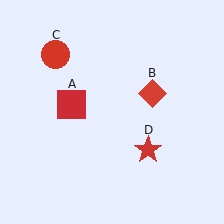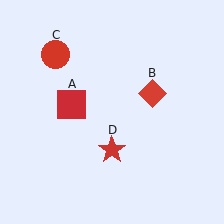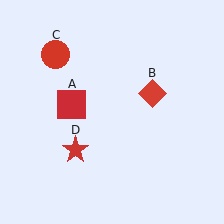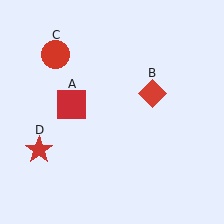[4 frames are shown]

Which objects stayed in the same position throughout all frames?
Red square (object A) and red diamond (object B) and red circle (object C) remained stationary.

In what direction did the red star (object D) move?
The red star (object D) moved left.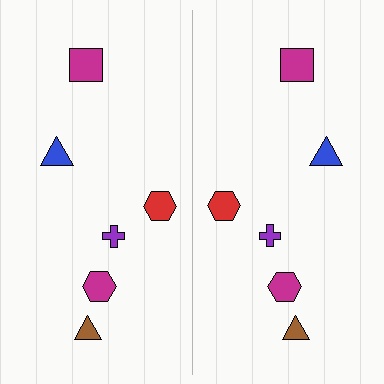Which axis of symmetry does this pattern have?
The pattern has a vertical axis of symmetry running through the center of the image.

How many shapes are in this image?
There are 12 shapes in this image.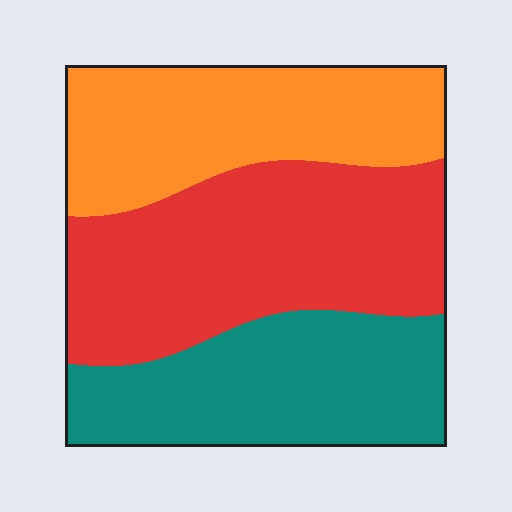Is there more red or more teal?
Red.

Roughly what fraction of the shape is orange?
Orange takes up about one third (1/3) of the shape.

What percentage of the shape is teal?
Teal covers 30% of the shape.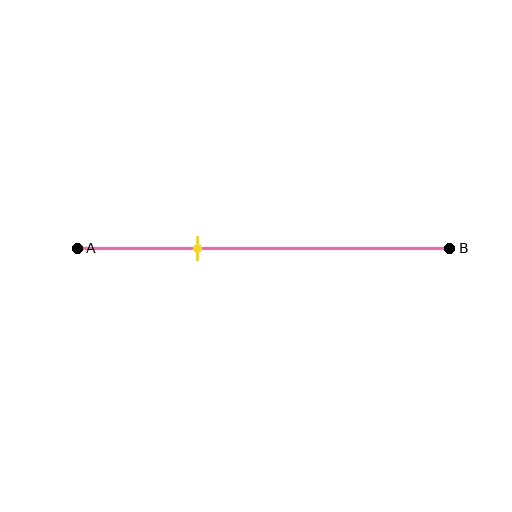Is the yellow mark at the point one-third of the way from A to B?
Yes, the mark is approximately at the one-third point.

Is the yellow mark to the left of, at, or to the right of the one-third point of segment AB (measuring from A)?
The yellow mark is approximately at the one-third point of segment AB.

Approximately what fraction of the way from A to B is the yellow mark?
The yellow mark is approximately 30% of the way from A to B.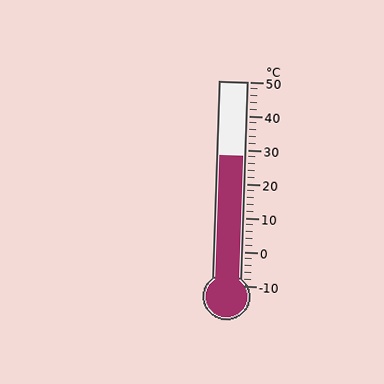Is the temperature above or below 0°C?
The temperature is above 0°C.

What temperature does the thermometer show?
The thermometer shows approximately 28°C.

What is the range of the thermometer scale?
The thermometer scale ranges from -10°C to 50°C.